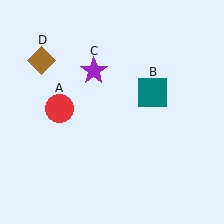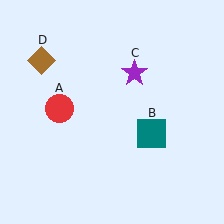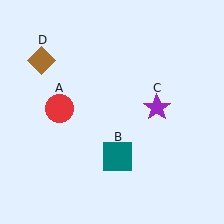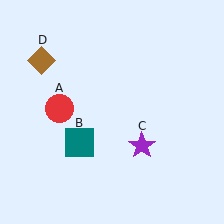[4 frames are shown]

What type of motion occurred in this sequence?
The teal square (object B), purple star (object C) rotated clockwise around the center of the scene.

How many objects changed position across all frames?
2 objects changed position: teal square (object B), purple star (object C).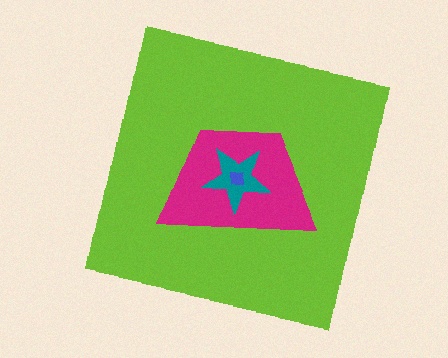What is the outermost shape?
The lime square.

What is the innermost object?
The blue square.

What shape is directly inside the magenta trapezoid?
The teal star.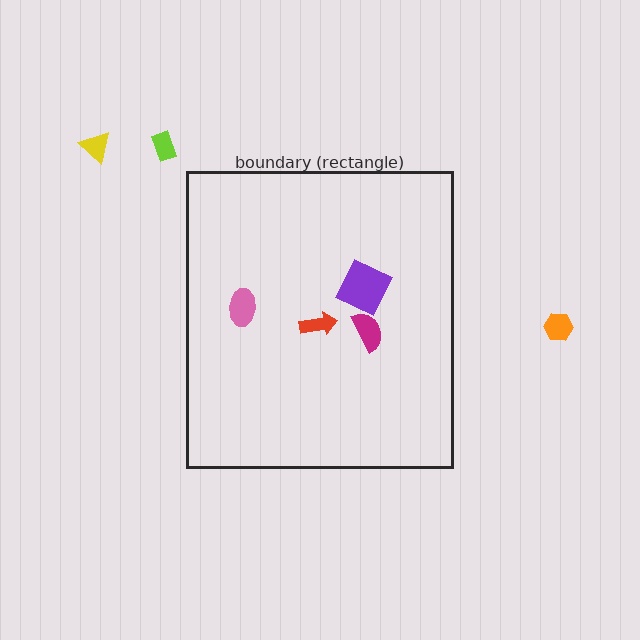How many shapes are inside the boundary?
4 inside, 3 outside.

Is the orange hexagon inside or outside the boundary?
Outside.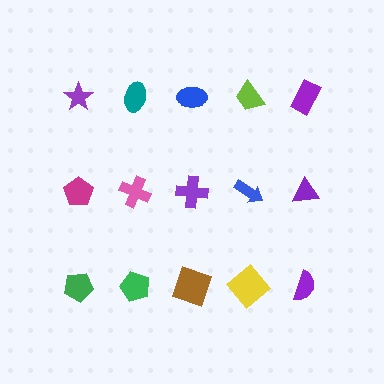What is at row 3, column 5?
A purple semicircle.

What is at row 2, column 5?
A purple triangle.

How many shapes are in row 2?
5 shapes.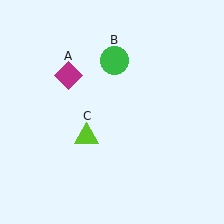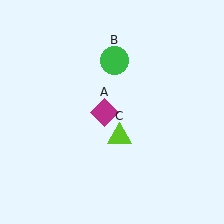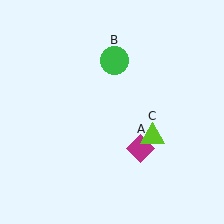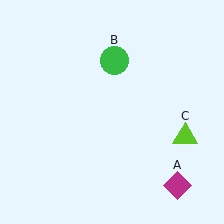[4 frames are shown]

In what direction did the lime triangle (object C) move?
The lime triangle (object C) moved right.